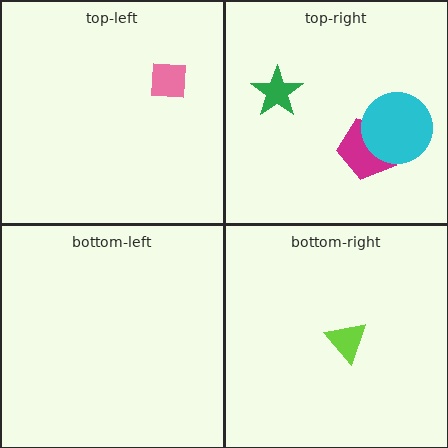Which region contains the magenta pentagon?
The top-right region.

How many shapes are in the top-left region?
1.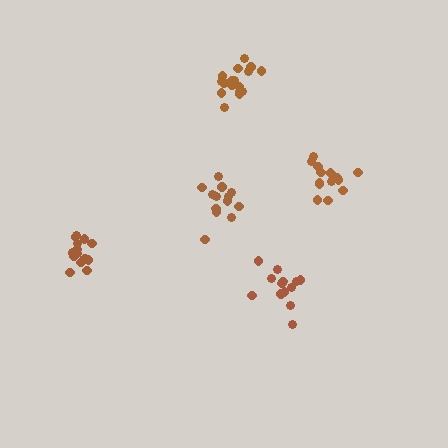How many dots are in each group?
Group 1: 15 dots, Group 2: 18 dots, Group 3: 13 dots, Group 4: 13 dots, Group 5: 16 dots (75 total).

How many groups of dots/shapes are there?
There are 5 groups.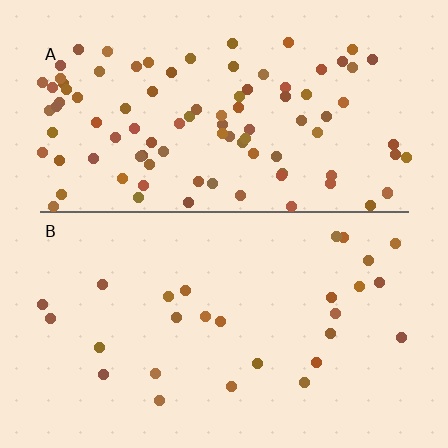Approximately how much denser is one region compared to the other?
Approximately 3.6× — region A over region B.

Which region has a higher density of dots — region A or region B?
A (the top).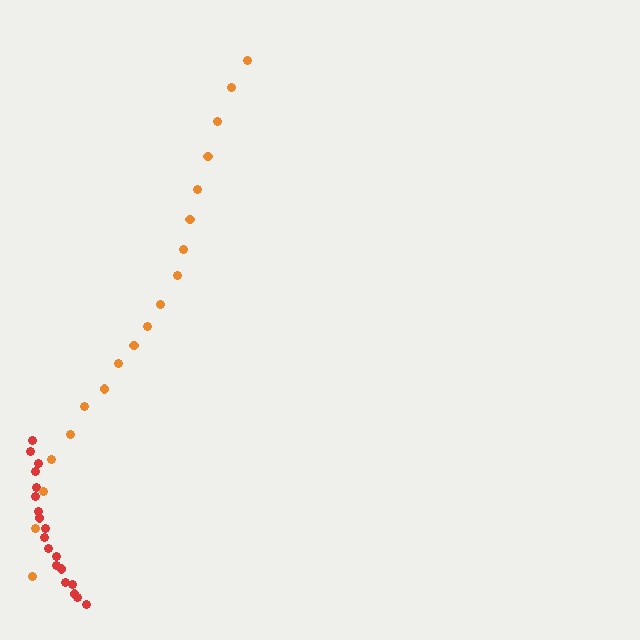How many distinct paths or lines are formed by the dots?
There are 2 distinct paths.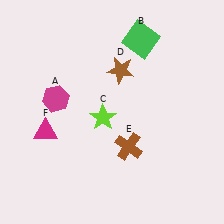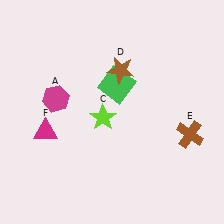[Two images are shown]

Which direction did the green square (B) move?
The green square (B) moved down.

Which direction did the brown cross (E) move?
The brown cross (E) moved right.